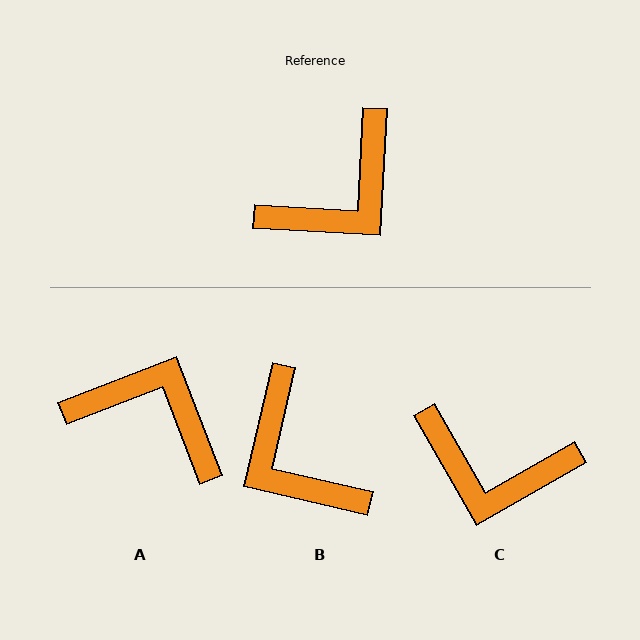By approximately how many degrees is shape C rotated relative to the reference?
Approximately 57 degrees clockwise.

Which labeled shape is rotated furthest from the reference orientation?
A, about 114 degrees away.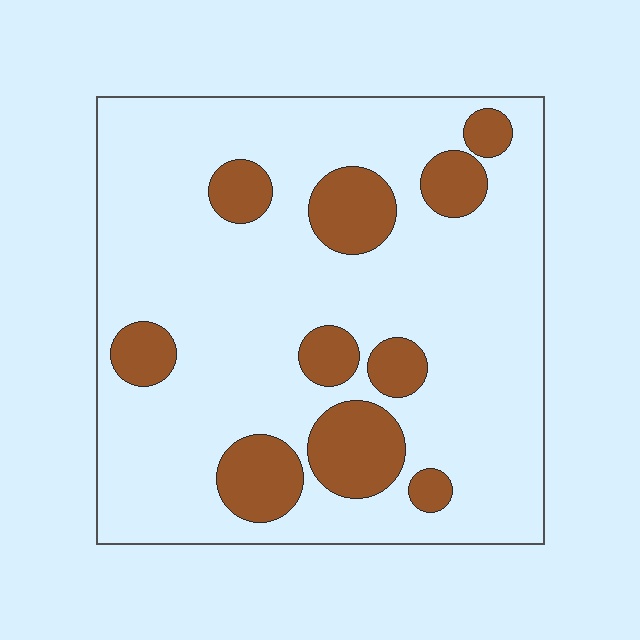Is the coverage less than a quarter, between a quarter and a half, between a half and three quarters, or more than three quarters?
Less than a quarter.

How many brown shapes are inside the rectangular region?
10.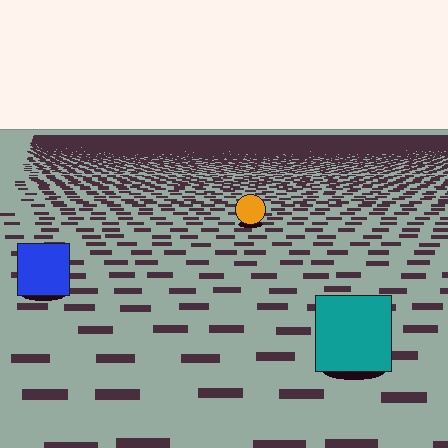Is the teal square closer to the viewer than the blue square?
Yes. The teal square is closer — you can tell from the texture gradient: the ground texture is coarser near it.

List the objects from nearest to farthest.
From nearest to farthest: the teal square, the blue square, the orange circle.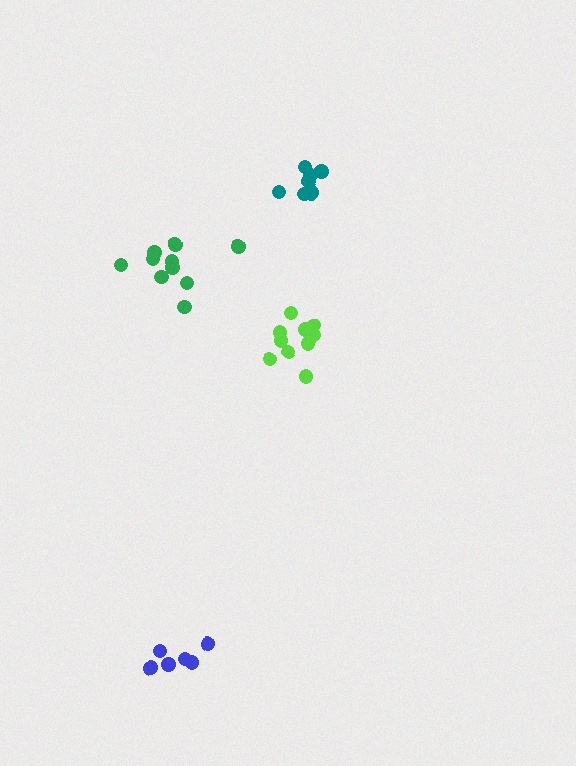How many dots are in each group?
Group 1: 10 dots, Group 2: 6 dots, Group 3: 7 dots, Group 4: 10 dots (33 total).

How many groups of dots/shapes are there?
There are 4 groups.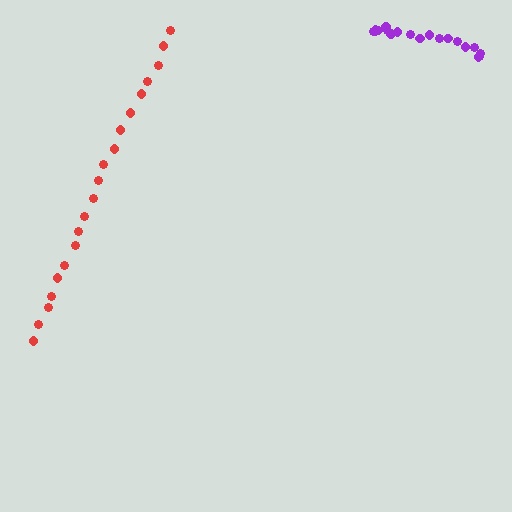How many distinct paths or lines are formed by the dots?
There are 2 distinct paths.